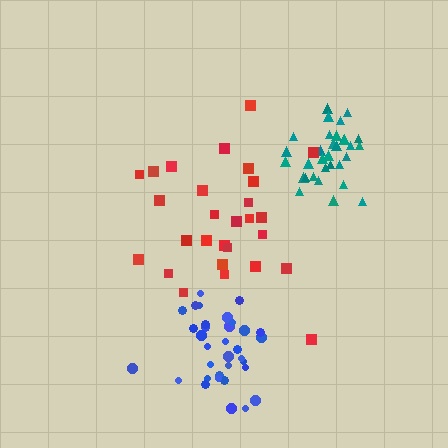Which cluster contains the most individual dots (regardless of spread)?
Blue (34).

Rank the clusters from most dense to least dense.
teal, blue, red.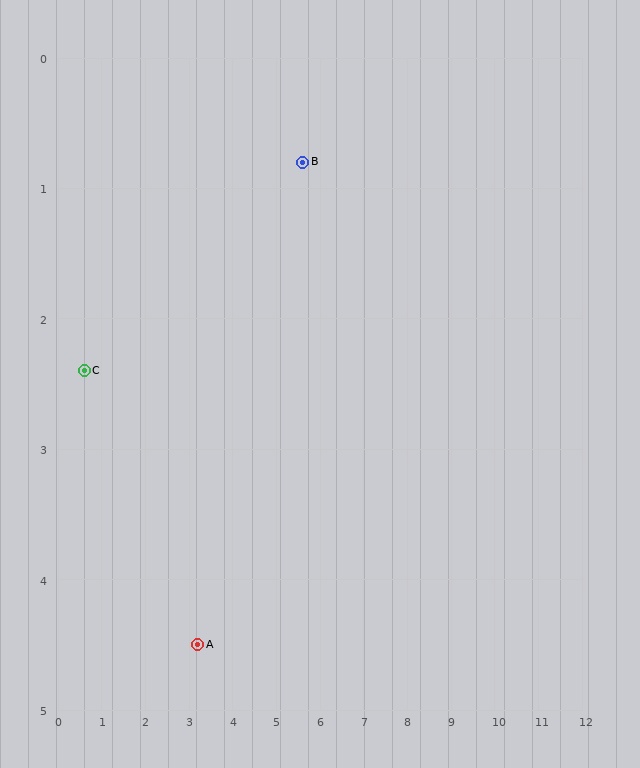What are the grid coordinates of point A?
Point A is at approximately (3.2, 4.5).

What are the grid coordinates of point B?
Point B is at approximately (5.6, 0.8).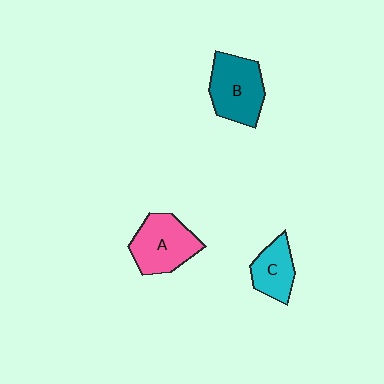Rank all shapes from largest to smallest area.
From largest to smallest: B (teal), A (pink), C (cyan).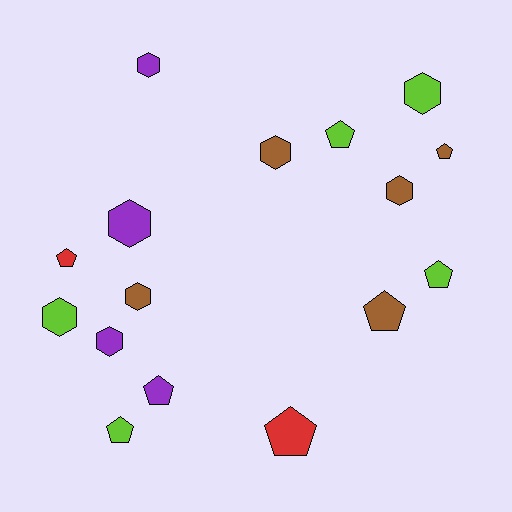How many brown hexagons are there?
There are 3 brown hexagons.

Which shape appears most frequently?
Pentagon, with 8 objects.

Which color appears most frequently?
Brown, with 5 objects.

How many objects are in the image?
There are 16 objects.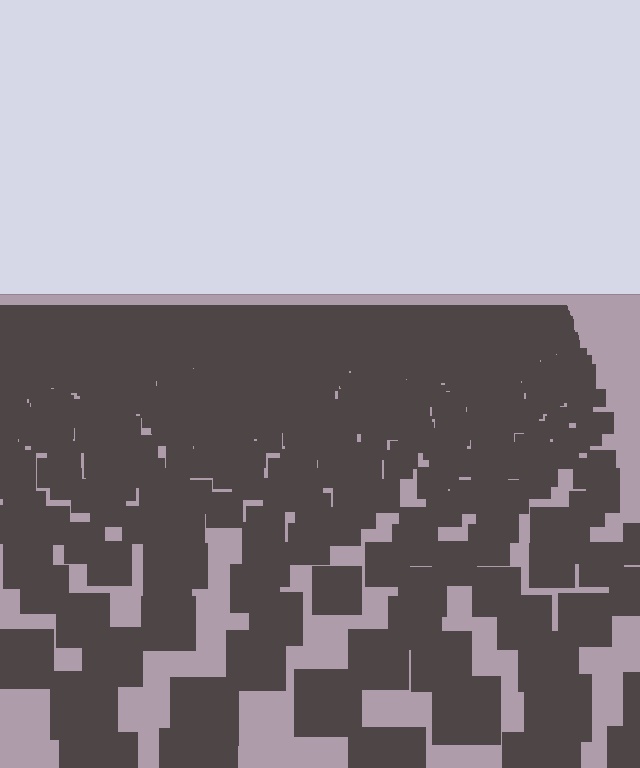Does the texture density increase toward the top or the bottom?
Density increases toward the top.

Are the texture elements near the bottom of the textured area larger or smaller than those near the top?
Larger. Near the bottom, elements are closer to the viewer and appear at a bigger on-screen size.